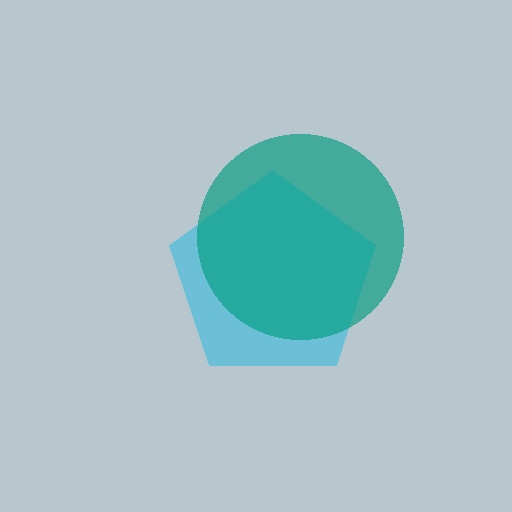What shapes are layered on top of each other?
The layered shapes are: a cyan pentagon, a teal circle.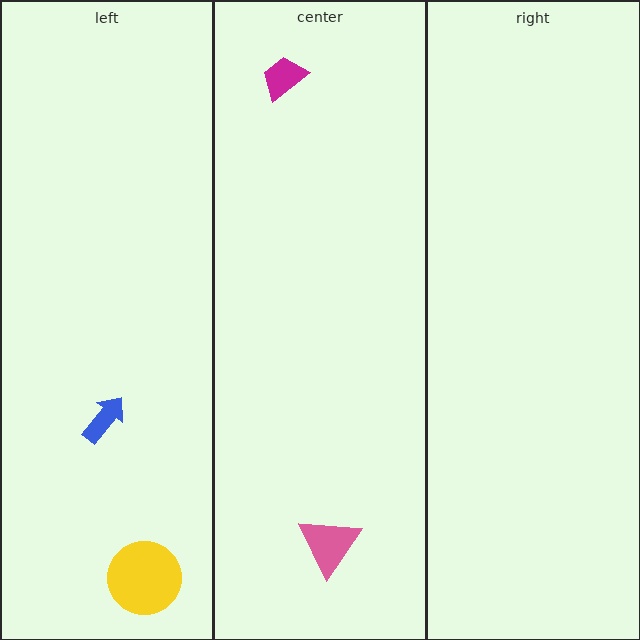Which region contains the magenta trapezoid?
The center region.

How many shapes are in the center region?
2.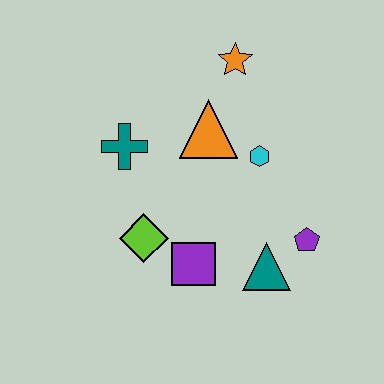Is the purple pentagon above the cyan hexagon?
No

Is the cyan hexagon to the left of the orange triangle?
No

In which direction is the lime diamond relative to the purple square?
The lime diamond is to the left of the purple square.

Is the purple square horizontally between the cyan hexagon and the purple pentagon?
No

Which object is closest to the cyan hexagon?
The orange triangle is closest to the cyan hexagon.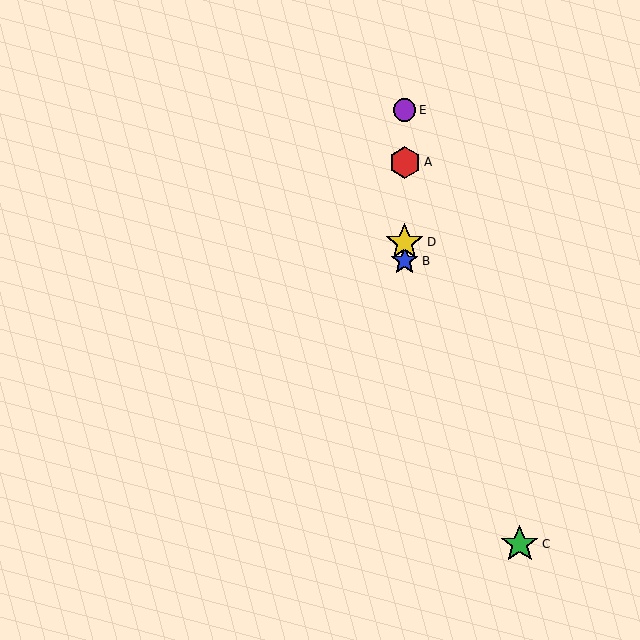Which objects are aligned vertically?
Objects A, B, D, E are aligned vertically.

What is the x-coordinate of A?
Object A is at x≈405.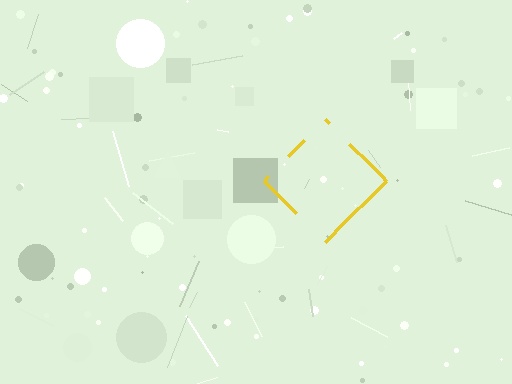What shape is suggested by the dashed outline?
The dashed outline suggests a diamond.